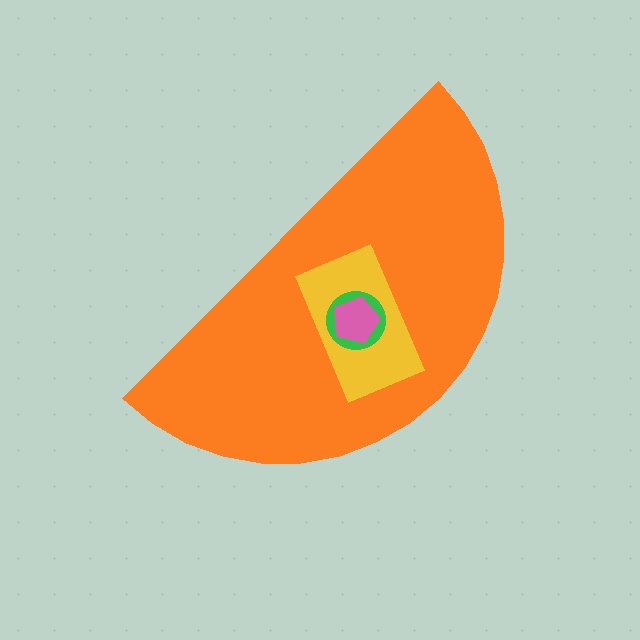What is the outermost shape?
The orange semicircle.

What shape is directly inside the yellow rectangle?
The green circle.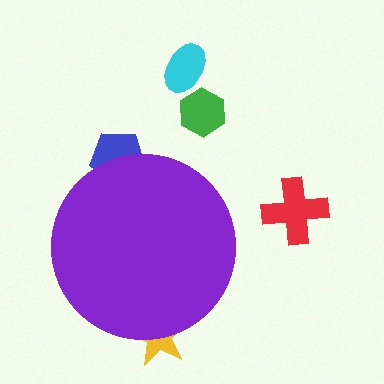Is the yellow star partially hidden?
Yes, the yellow star is partially hidden behind the purple circle.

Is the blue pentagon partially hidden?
Yes, the blue pentagon is partially hidden behind the purple circle.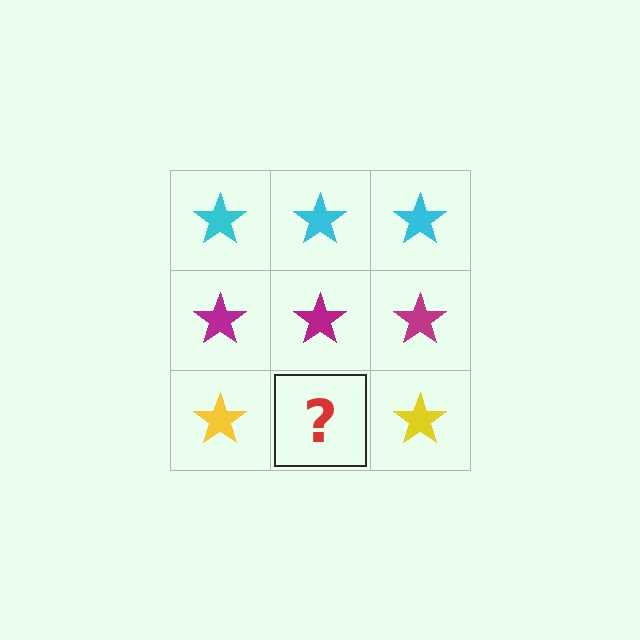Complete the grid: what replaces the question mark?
The question mark should be replaced with a yellow star.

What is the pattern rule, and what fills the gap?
The rule is that each row has a consistent color. The gap should be filled with a yellow star.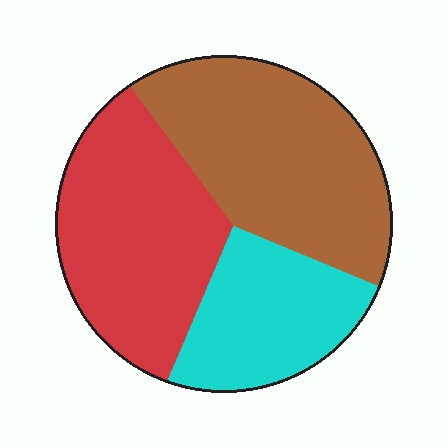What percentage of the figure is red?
Red covers 36% of the figure.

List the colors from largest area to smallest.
From largest to smallest: brown, red, cyan.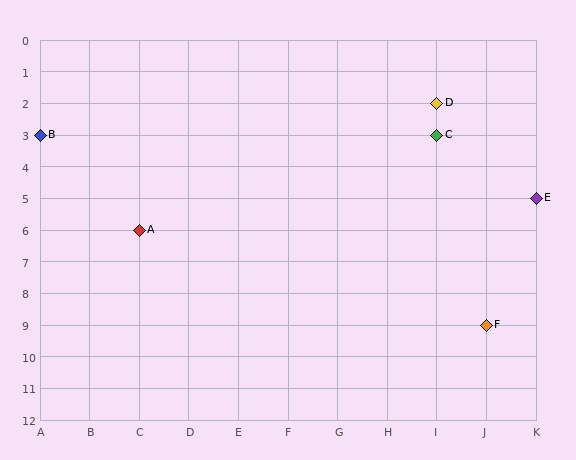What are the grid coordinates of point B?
Point B is at grid coordinates (A, 3).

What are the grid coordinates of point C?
Point C is at grid coordinates (I, 3).